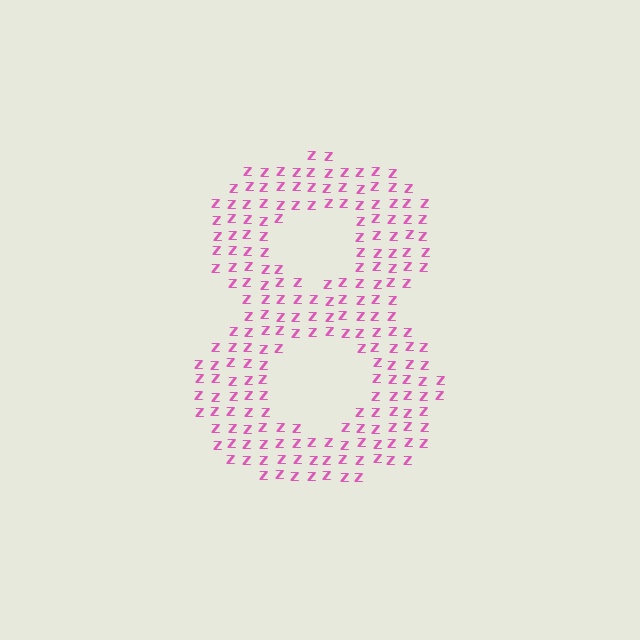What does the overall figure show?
The overall figure shows the digit 8.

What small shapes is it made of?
It is made of small letter Z's.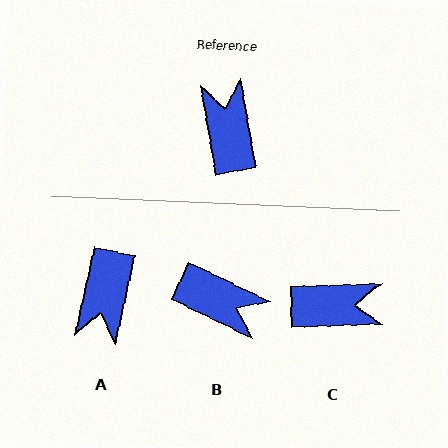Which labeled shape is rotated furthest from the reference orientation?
A, about 158 degrees away.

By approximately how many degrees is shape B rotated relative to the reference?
Approximately 125 degrees clockwise.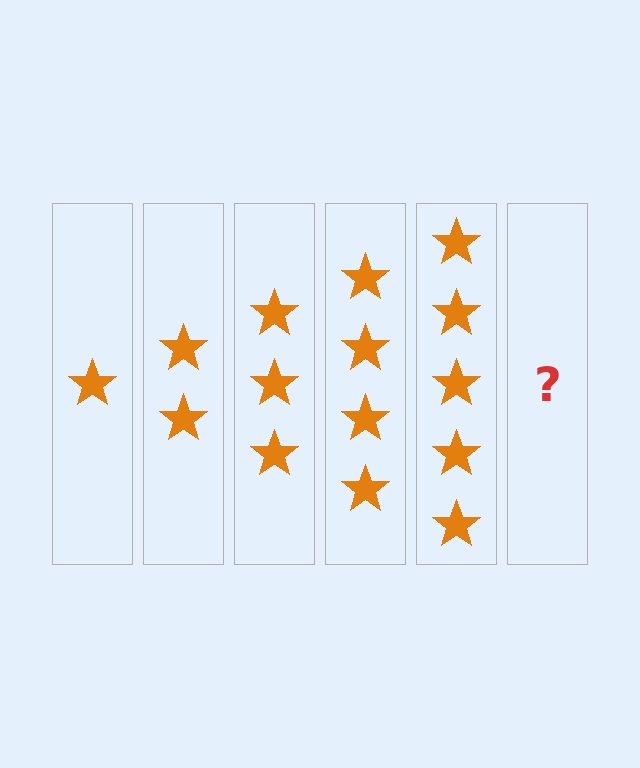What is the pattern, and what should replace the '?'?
The pattern is that each step adds one more star. The '?' should be 6 stars.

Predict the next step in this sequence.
The next step is 6 stars.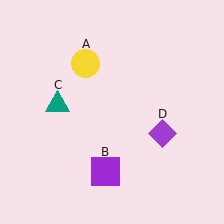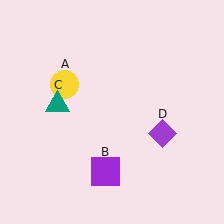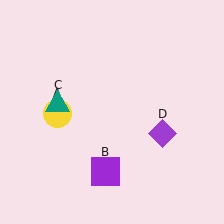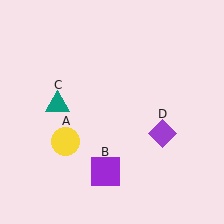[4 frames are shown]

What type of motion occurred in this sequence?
The yellow circle (object A) rotated counterclockwise around the center of the scene.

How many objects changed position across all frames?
1 object changed position: yellow circle (object A).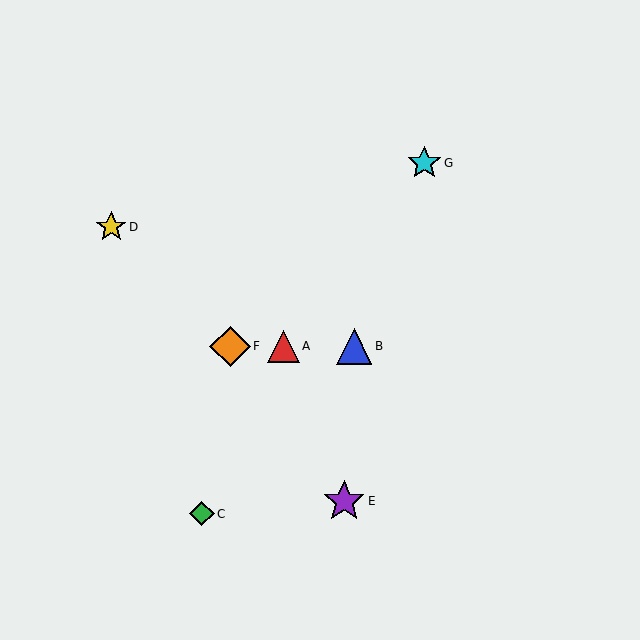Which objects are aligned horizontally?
Objects A, B, F are aligned horizontally.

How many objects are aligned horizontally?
3 objects (A, B, F) are aligned horizontally.